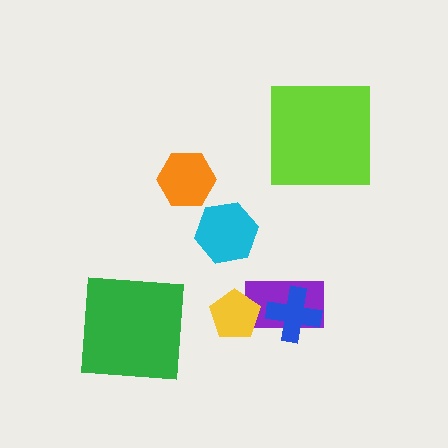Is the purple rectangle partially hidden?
Yes, it is partially covered by another shape.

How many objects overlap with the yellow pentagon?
1 object overlaps with the yellow pentagon.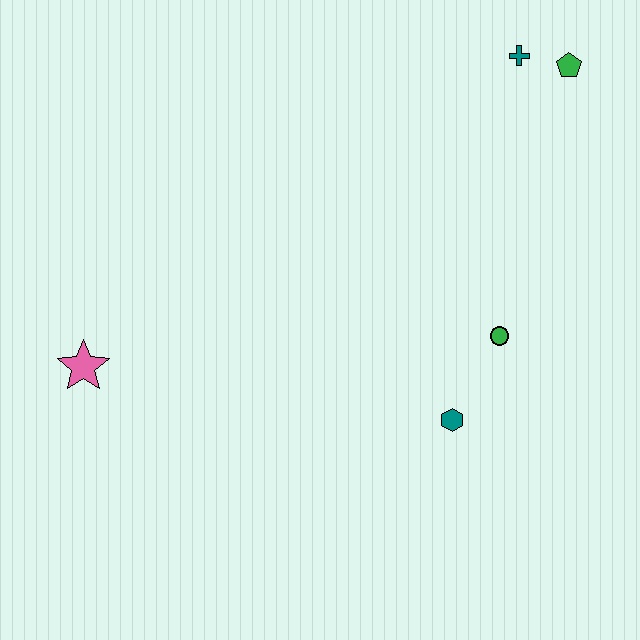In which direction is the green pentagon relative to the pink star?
The green pentagon is to the right of the pink star.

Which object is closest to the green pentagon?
The teal cross is closest to the green pentagon.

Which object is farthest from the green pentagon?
The pink star is farthest from the green pentagon.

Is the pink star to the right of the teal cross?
No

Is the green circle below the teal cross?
Yes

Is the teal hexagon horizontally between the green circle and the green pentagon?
No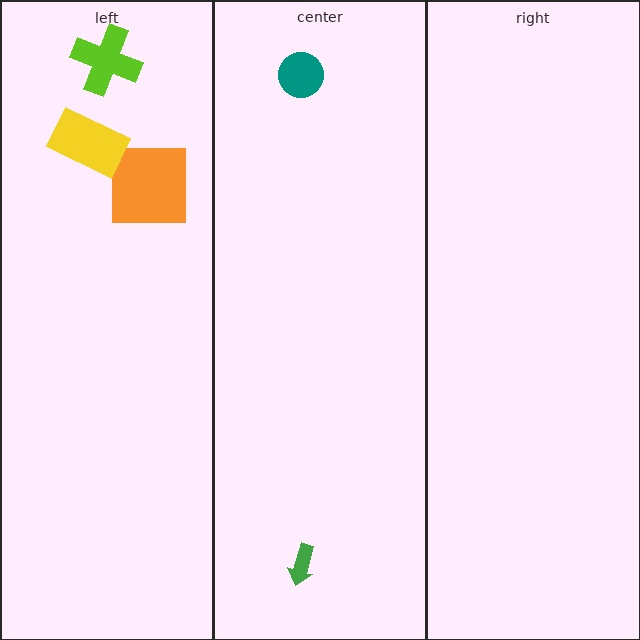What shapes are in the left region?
The orange square, the lime cross, the yellow rectangle.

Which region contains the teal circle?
The center region.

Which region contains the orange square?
The left region.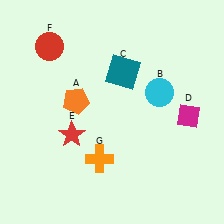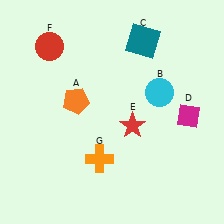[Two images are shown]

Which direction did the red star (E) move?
The red star (E) moved right.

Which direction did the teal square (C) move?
The teal square (C) moved up.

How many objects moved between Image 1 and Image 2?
2 objects moved between the two images.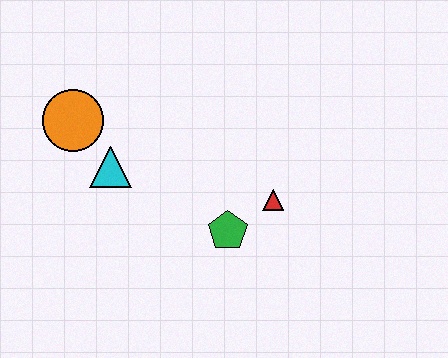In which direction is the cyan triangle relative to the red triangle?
The cyan triangle is to the left of the red triangle.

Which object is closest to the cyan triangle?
The orange circle is closest to the cyan triangle.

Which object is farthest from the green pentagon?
The orange circle is farthest from the green pentagon.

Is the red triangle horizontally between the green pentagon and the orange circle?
No